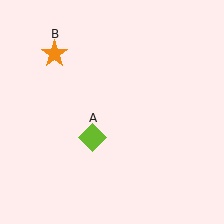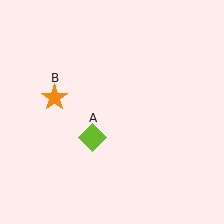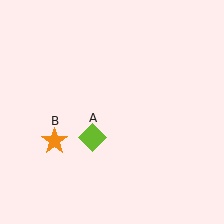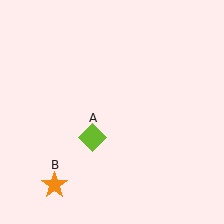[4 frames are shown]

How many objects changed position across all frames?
1 object changed position: orange star (object B).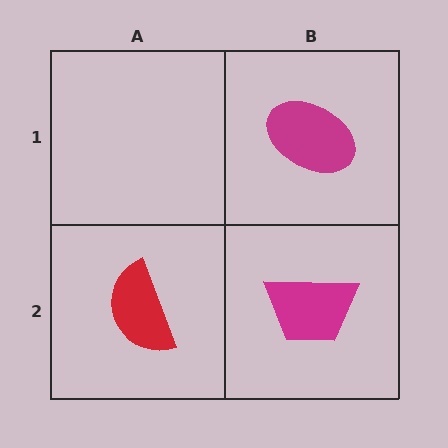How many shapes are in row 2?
2 shapes.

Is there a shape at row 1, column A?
No, that cell is empty.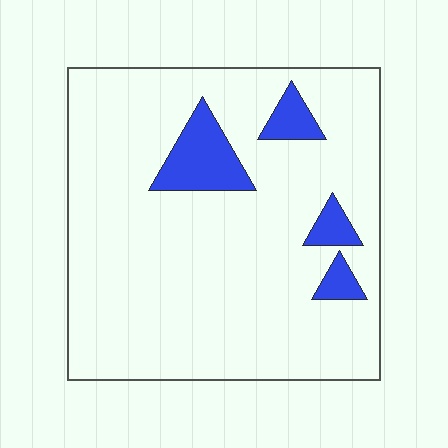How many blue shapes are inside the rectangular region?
4.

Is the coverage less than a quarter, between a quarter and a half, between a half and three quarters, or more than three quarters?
Less than a quarter.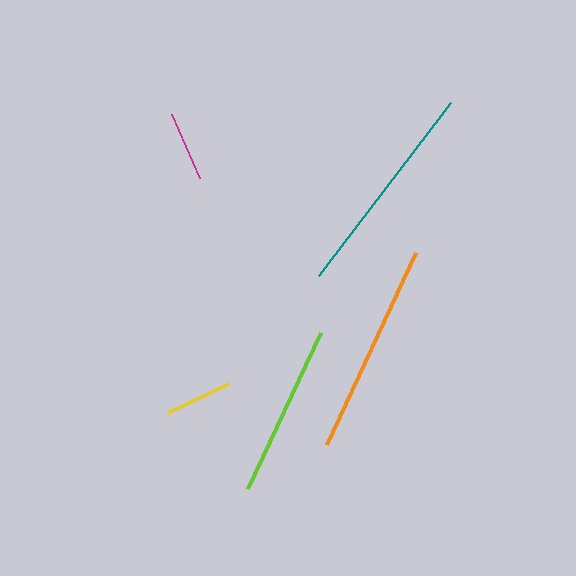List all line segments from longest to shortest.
From longest to shortest: teal, orange, lime, magenta, yellow.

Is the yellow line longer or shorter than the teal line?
The teal line is longer than the yellow line.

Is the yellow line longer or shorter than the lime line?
The lime line is longer than the yellow line.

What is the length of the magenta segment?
The magenta segment is approximately 70 pixels long.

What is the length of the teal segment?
The teal segment is approximately 218 pixels long.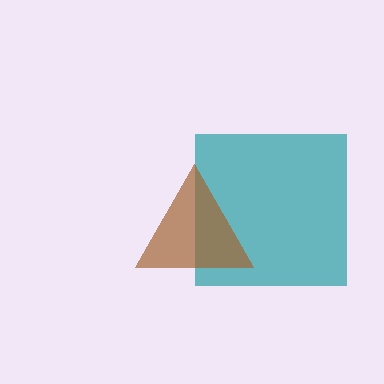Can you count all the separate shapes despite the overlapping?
Yes, there are 2 separate shapes.